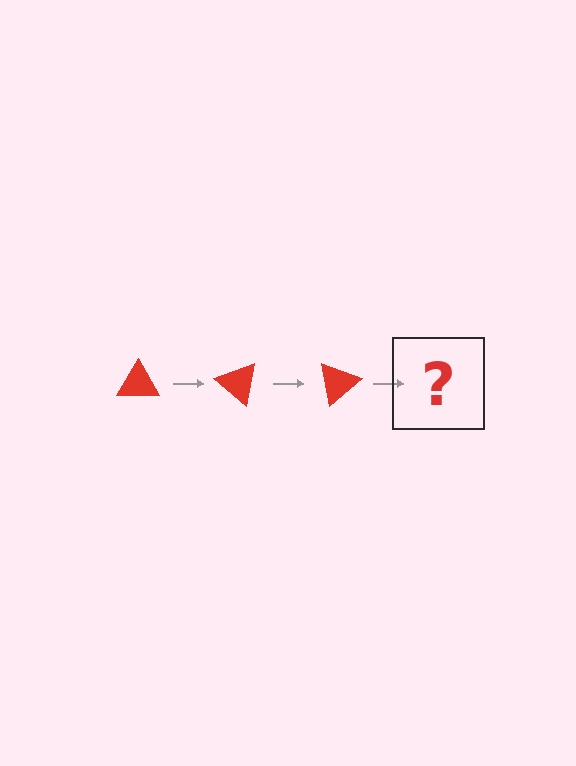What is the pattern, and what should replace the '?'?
The pattern is that the triangle rotates 40 degrees each step. The '?' should be a red triangle rotated 120 degrees.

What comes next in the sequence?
The next element should be a red triangle rotated 120 degrees.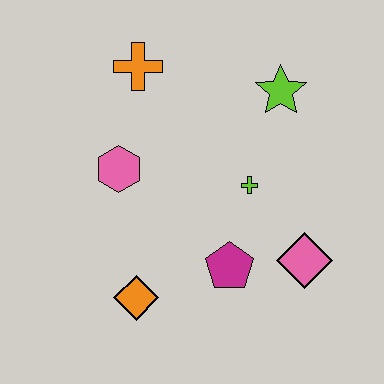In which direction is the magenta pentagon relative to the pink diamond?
The magenta pentagon is to the left of the pink diamond.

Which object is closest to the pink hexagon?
The orange cross is closest to the pink hexagon.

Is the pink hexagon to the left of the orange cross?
Yes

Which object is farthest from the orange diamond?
The lime star is farthest from the orange diamond.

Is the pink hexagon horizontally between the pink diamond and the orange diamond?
No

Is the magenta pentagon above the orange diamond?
Yes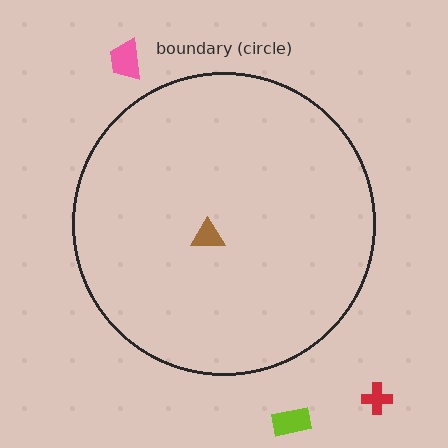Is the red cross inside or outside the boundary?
Outside.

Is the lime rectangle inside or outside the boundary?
Outside.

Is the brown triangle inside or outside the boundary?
Inside.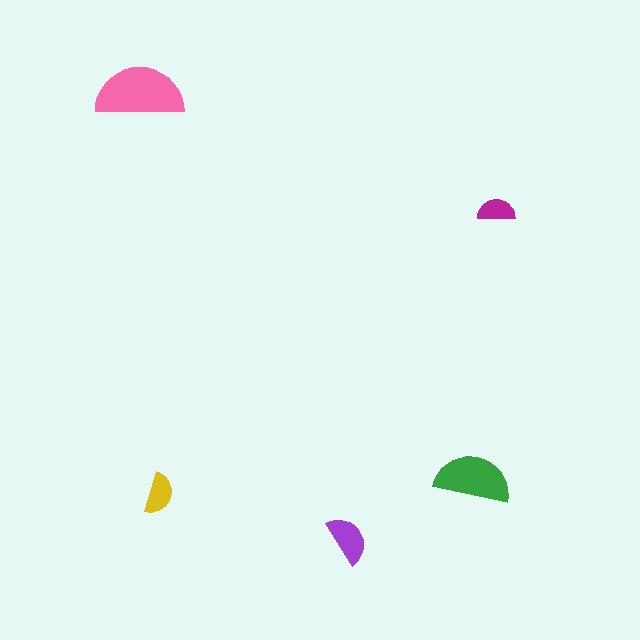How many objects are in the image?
There are 5 objects in the image.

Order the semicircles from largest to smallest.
the pink one, the green one, the purple one, the yellow one, the magenta one.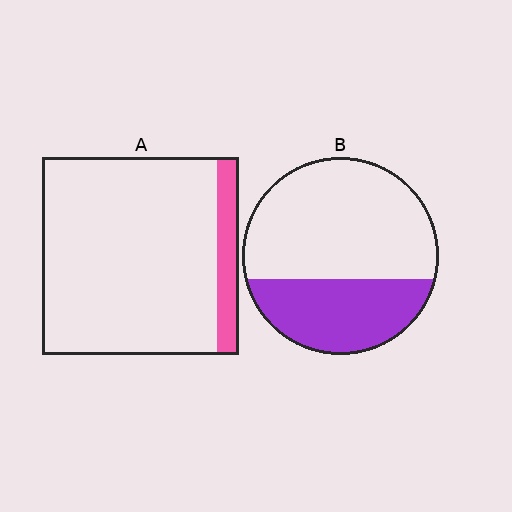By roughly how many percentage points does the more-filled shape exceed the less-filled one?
By roughly 25 percentage points (B over A).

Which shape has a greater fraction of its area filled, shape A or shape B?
Shape B.